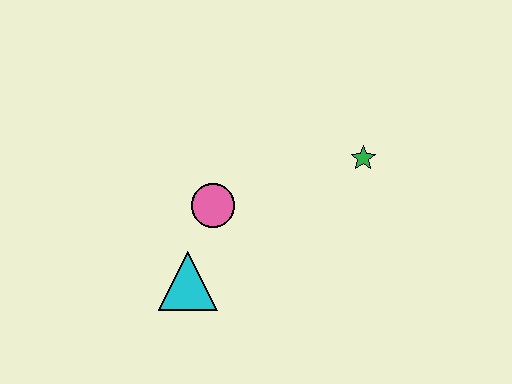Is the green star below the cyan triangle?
No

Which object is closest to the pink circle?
The cyan triangle is closest to the pink circle.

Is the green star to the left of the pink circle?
No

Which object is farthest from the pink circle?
The green star is farthest from the pink circle.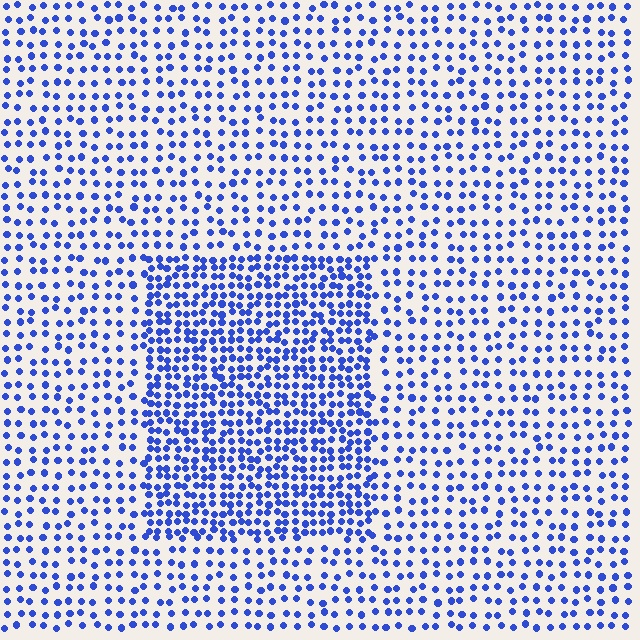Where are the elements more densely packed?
The elements are more densely packed inside the rectangle boundary.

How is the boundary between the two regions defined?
The boundary is defined by a change in element density (approximately 1.9x ratio). All elements are the same color, size, and shape.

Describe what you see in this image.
The image contains small blue elements arranged at two different densities. A rectangle-shaped region is visible where the elements are more densely packed than the surrounding area.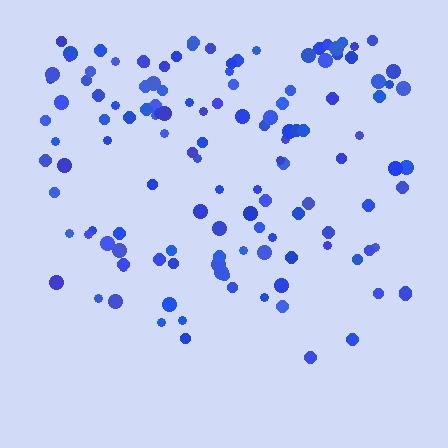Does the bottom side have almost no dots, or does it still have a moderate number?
Still a moderate number, just noticeably fewer than the top.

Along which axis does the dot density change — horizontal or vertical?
Vertical.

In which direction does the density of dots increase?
From bottom to top, with the top side densest.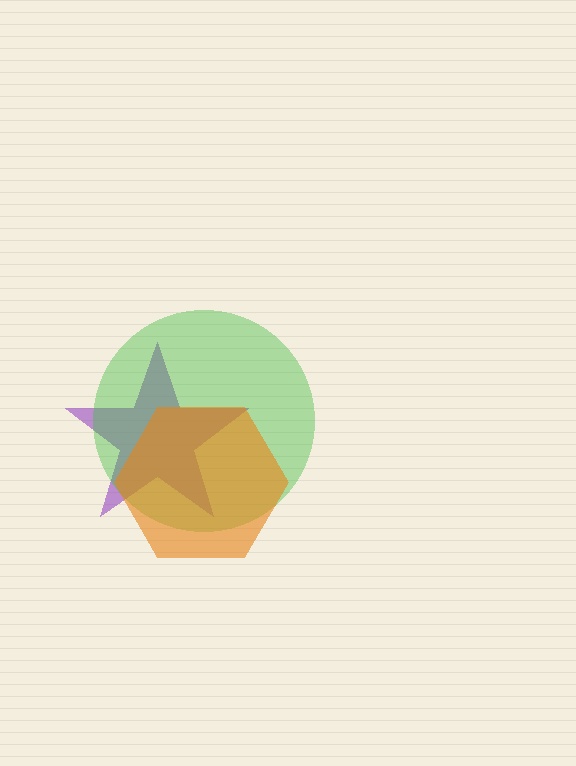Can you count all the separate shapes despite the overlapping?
Yes, there are 3 separate shapes.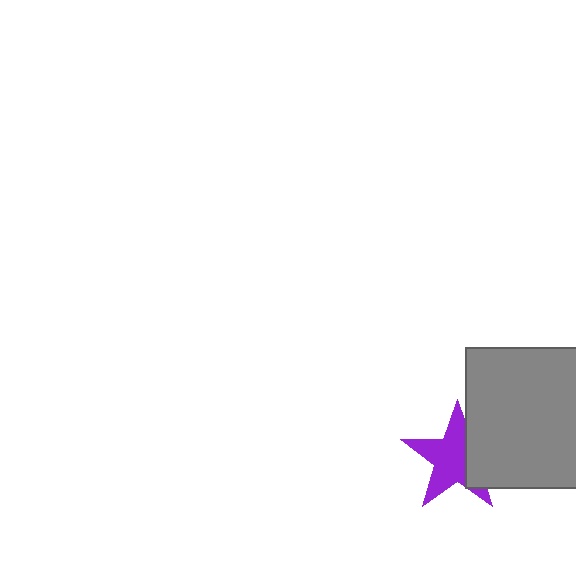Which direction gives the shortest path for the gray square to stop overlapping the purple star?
Moving right gives the shortest separation.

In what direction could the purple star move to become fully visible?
The purple star could move left. That would shift it out from behind the gray square entirely.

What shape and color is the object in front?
The object in front is a gray square.